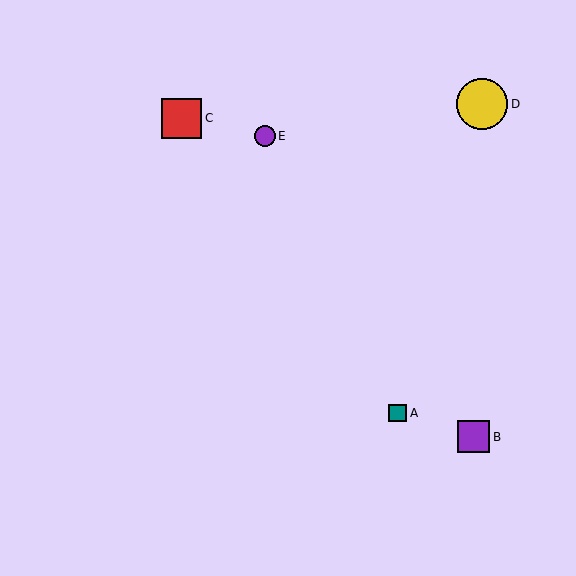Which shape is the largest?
The yellow circle (labeled D) is the largest.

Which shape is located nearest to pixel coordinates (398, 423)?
The teal square (labeled A) at (398, 413) is nearest to that location.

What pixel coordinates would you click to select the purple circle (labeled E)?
Click at (265, 136) to select the purple circle E.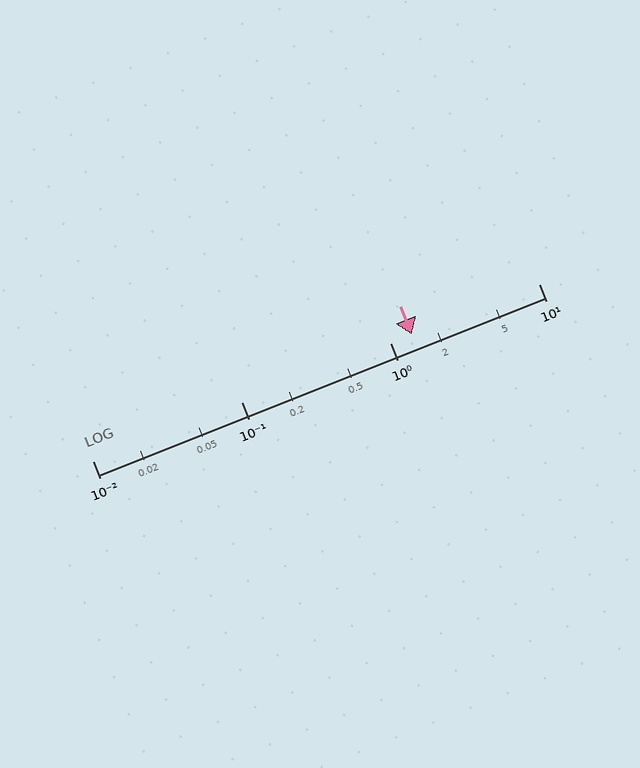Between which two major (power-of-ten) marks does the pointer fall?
The pointer is between 1 and 10.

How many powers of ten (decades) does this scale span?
The scale spans 3 decades, from 0.01 to 10.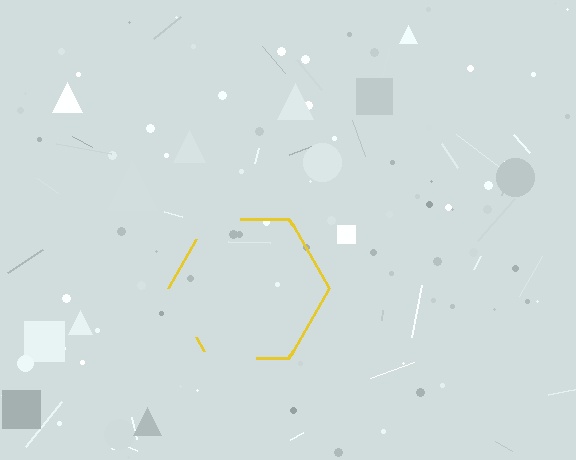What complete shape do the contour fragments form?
The contour fragments form a hexagon.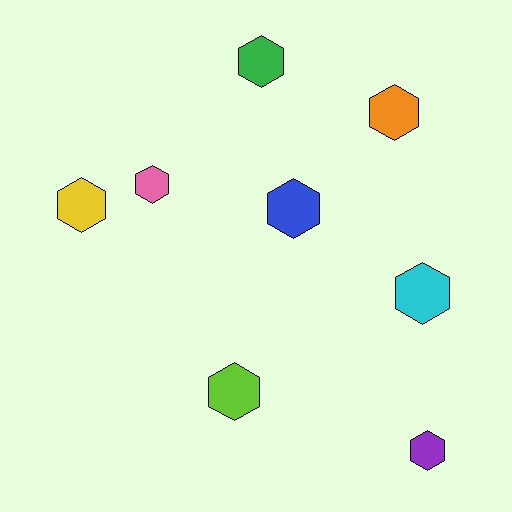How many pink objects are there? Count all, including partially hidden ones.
There is 1 pink object.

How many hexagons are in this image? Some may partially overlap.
There are 8 hexagons.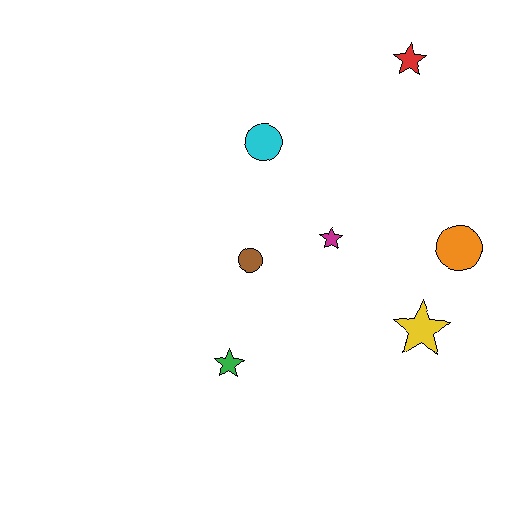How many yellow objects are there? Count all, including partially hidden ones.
There is 1 yellow object.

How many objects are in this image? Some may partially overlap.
There are 7 objects.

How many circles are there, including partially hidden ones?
There are 3 circles.